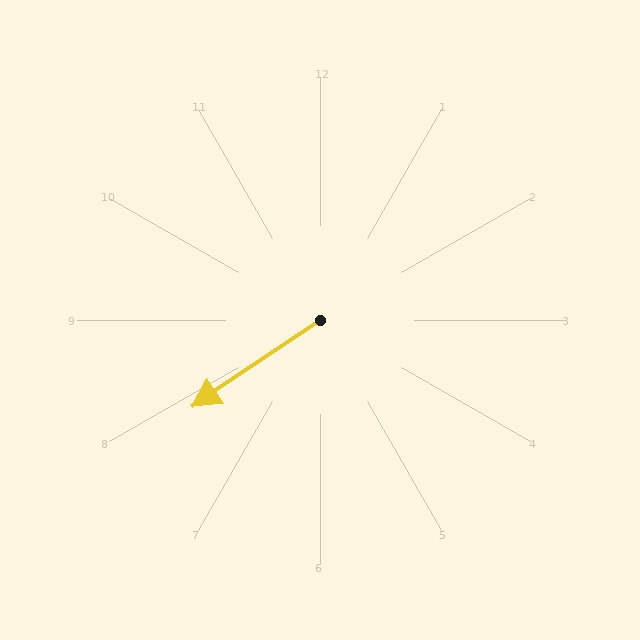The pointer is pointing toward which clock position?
Roughly 8 o'clock.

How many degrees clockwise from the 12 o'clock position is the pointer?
Approximately 236 degrees.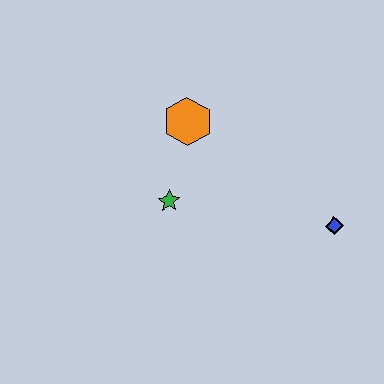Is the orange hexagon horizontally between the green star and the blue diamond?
Yes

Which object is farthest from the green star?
The blue diamond is farthest from the green star.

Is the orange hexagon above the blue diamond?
Yes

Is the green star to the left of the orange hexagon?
Yes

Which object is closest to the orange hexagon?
The green star is closest to the orange hexagon.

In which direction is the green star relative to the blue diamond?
The green star is to the left of the blue diamond.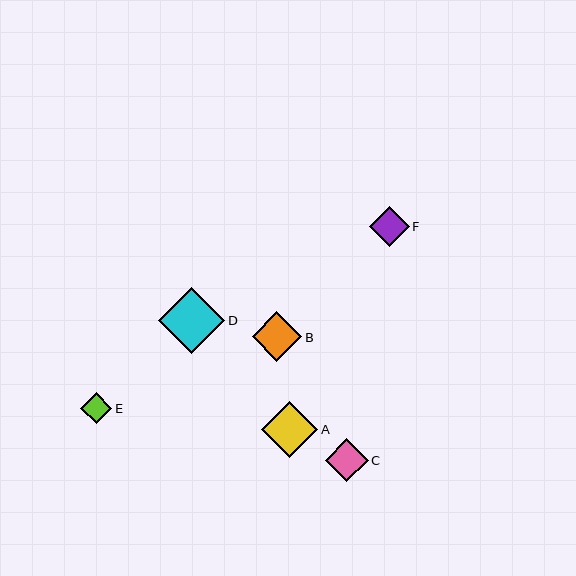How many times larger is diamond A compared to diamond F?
Diamond A is approximately 1.4 times the size of diamond F.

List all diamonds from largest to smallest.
From largest to smallest: D, A, B, C, F, E.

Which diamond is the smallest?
Diamond E is the smallest with a size of approximately 31 pixels.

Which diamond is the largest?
Diamond D is the largest with a size of approximately 66 pixels.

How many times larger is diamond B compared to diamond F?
Diamond B is approximately 1.2 times the size of diamond F.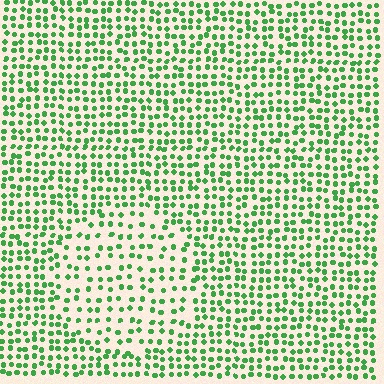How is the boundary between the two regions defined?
The boundary is defined by a change in element density (approximately 1.7x ratio). All elements are the same color, size, and shape.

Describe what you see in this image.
The image contains small green elements arranged at two different densities. A circle-shaped region is visible where the elements are less densely packed than the surrounding area.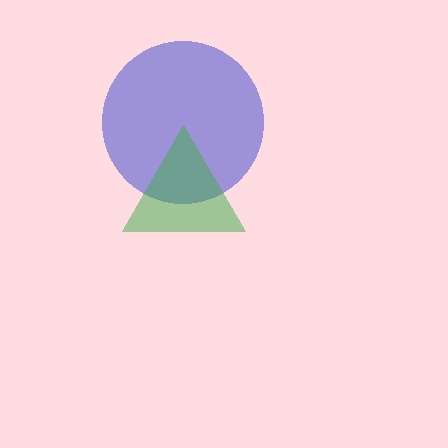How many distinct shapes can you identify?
There are 2 distinct shapes: a blue circle, a green triangle.